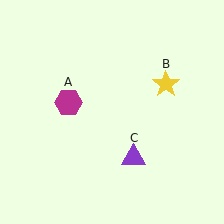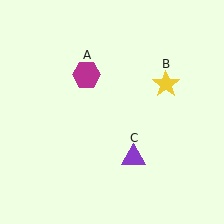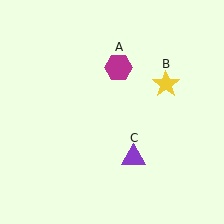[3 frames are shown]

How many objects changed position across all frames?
1 object changed position: magenta hexagon (object A).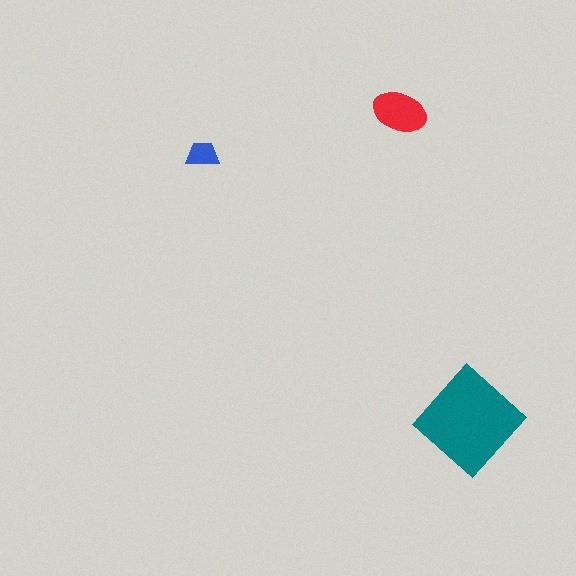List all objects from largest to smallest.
The teal diamond, the red ellipse, the blue trapezoid.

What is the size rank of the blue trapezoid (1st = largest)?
3rd.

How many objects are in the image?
There are 3 objects in the image.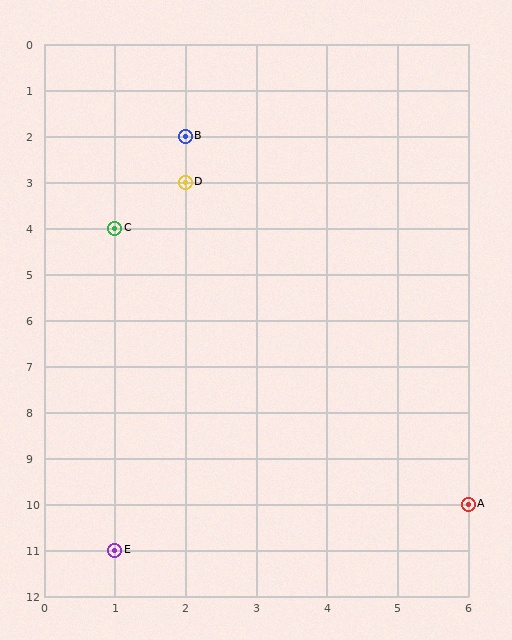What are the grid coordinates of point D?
Point D is at grid coordinates (2, 3).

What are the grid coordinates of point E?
Point E is at grid coordinates (1, 11).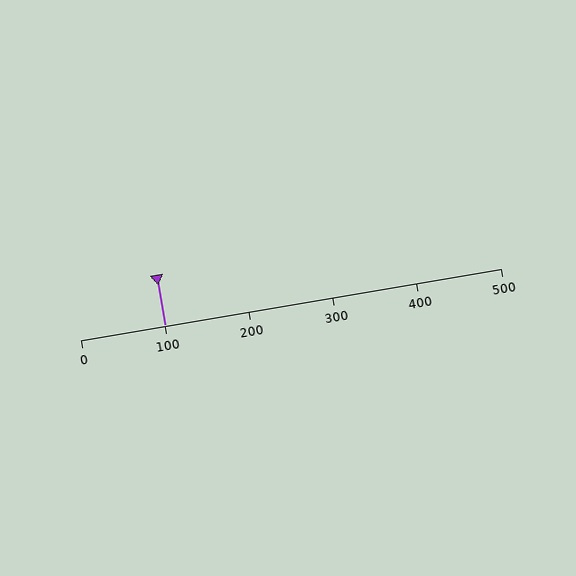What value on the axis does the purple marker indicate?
The marker indicates approximately 100.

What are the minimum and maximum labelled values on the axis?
The axis runs from 0 to 500.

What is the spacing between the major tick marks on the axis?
The major ticks are spaced 100 apart.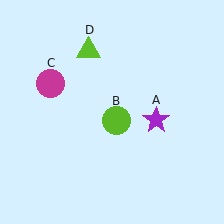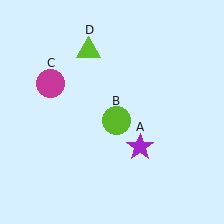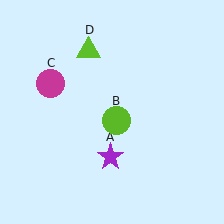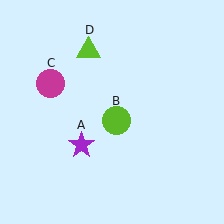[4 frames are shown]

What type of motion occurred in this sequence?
The purple star (object A) rotated clockwise around the center of the scene.